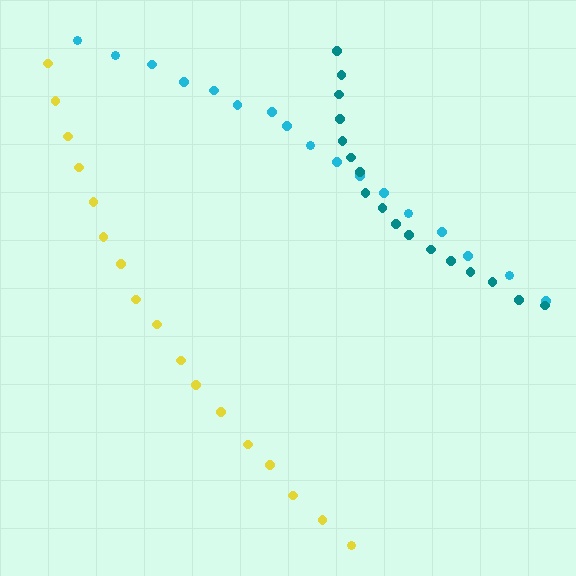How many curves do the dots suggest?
There are 3 distinct paths.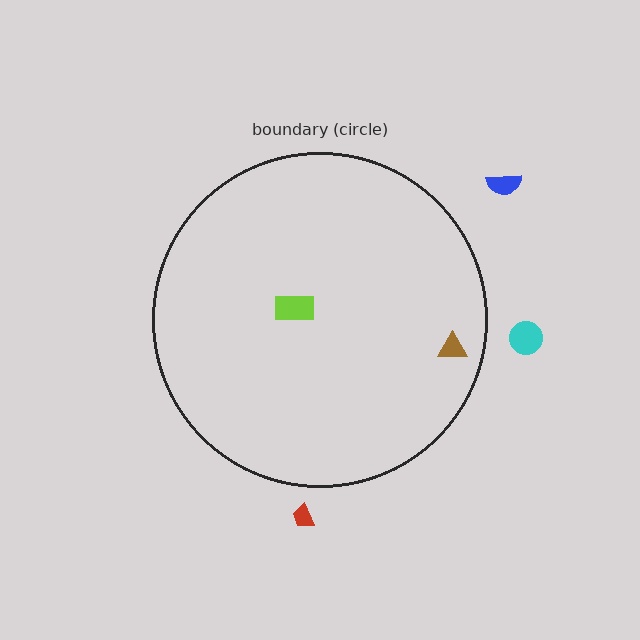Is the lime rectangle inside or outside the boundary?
Inside.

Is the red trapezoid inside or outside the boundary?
Outside.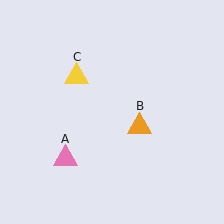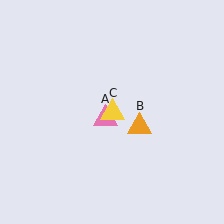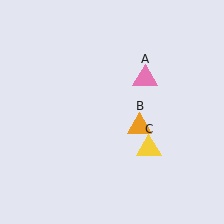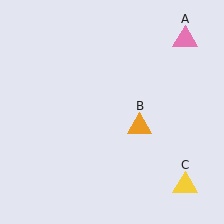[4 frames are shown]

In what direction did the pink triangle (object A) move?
The pink triangle (object A) moved up and to the right.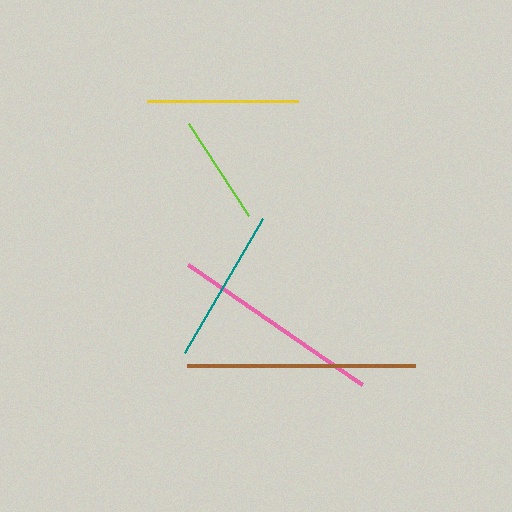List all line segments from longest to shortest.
From longest to shortest: brown, pink, teal, yellow, lime.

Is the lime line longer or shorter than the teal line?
The teal line is longer than the lime line.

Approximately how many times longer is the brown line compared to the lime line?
The brown line is approximately 2.1 times the length of the lime line.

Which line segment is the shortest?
The lime line is the shortest at approximately 110 pixels.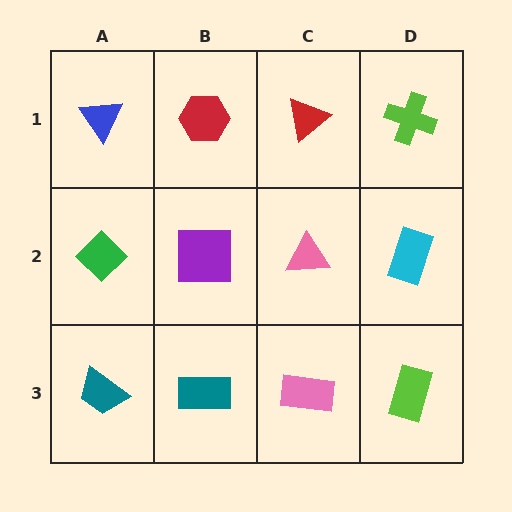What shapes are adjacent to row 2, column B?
A red hexagon (row 1, column B), a teal rectangle (row 3, column B), a green diamond (row 2, column A), a pink triangle (row 2, column C).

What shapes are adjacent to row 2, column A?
A blue triangle (row 1, column A), a teal trapezoid (row 3, column A), a purple square (row 2, column B).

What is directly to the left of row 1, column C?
A red hexagon.